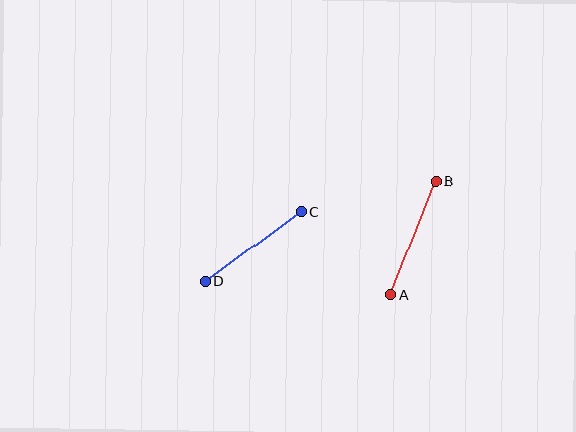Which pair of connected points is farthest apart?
Points A and B are farthest apart.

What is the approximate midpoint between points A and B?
The midpoint is at approximately (413, 238) pixels.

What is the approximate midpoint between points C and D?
The midpoint is at approximately (253, 247) pixels.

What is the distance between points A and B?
The distance is approximately 121 pixels.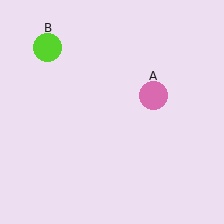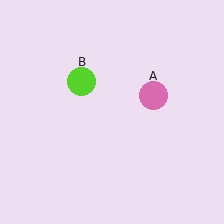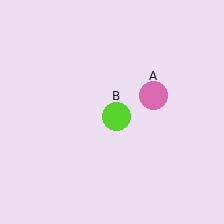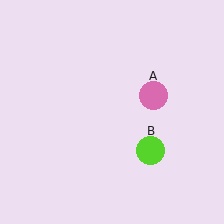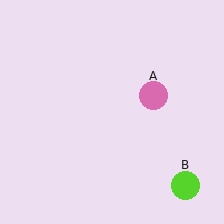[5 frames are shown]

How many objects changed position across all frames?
1 object changed position: lime circle (object B).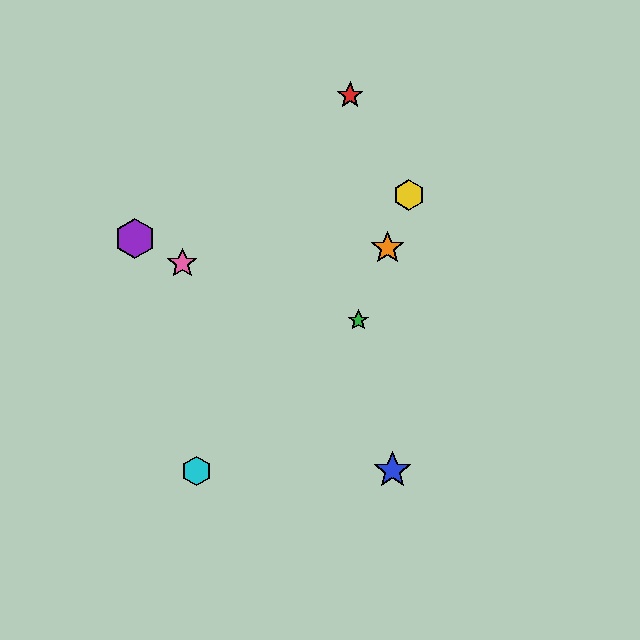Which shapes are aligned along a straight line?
The green star, the yellow hexagon, the orange star are aligned along a straight line.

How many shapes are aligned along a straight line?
3 shapes (the green star, the yellow hexagon, the orange star) are aligned along a straight line.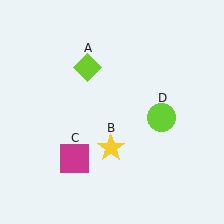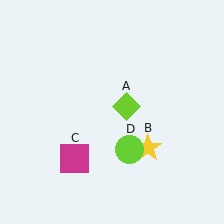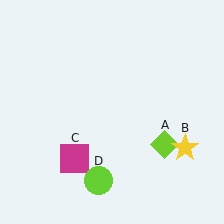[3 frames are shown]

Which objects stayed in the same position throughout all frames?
Magenta square (object C) remained stationary.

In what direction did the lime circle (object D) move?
The lime circle (object D) moved down and to the left.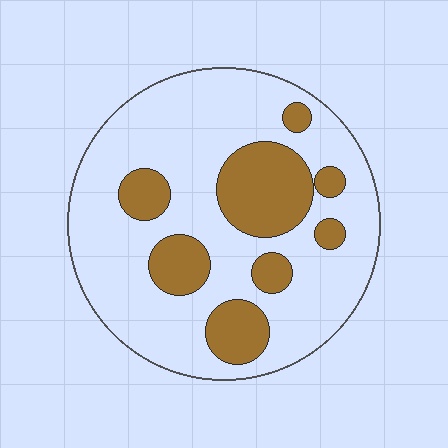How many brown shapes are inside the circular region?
8.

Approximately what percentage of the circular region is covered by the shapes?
Approximately 25%.